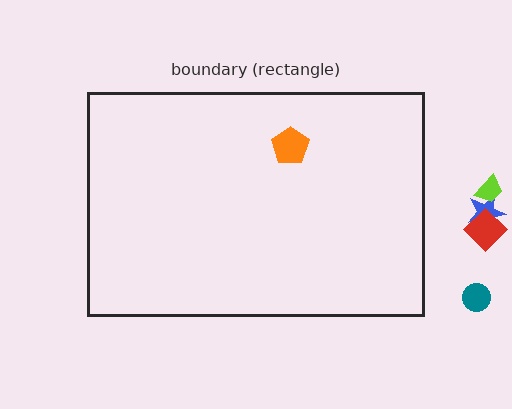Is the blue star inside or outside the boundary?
Outside.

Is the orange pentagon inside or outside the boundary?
Inside.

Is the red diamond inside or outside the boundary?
Outside.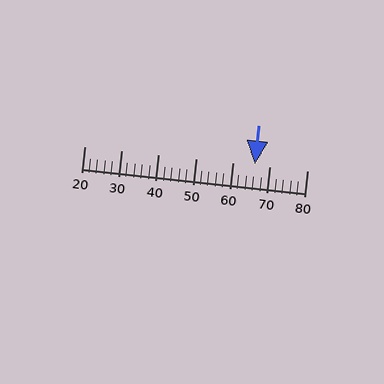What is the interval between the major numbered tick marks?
The major tick marks are spaced 10 units apart.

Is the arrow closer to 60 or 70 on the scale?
The arrow is closer to 70.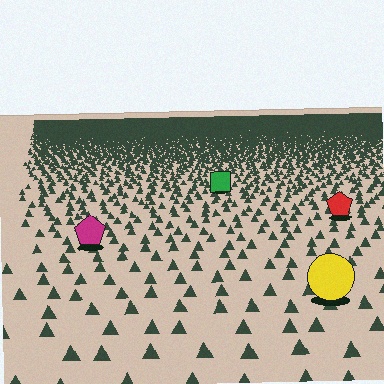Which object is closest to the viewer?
The yellow circle is closest. The texture marks near it are larger and more spread out.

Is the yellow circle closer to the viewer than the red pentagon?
Yes. The yellow circle is closer — you can tell from the texture gradient: the ground texture is coarser near it.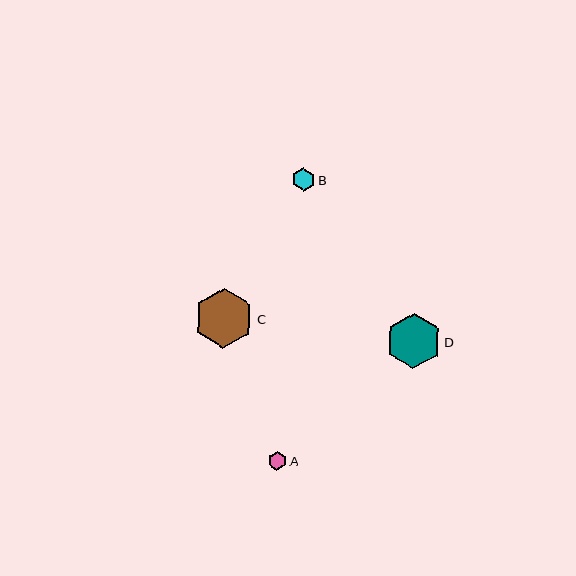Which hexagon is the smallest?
Hexagon A is the smallest with a size of approximately 18 pixels.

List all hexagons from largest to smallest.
From largest to smallest: C, D, B, A.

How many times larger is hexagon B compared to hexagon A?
Hexagon B is approximately 1.2 times the size of hexagon A.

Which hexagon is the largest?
Hexagon C is the largest with a size of approximately 60 pixels.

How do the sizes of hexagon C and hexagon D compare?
Hexagon C and hexagon D are approximately the same size.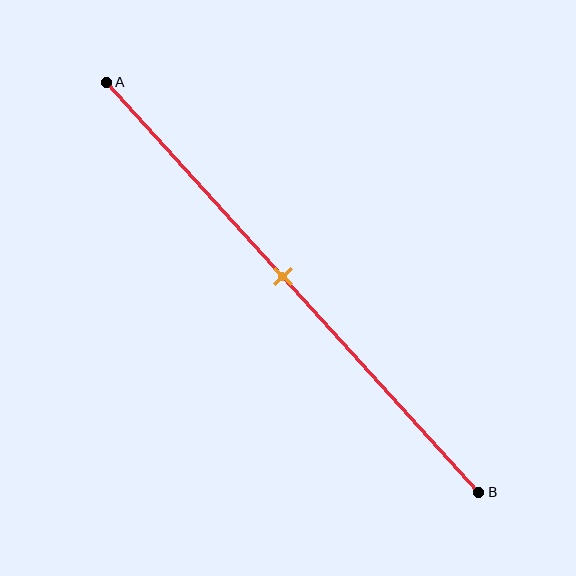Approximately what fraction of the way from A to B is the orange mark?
The orange mark is approximately 45% of the way from A to B.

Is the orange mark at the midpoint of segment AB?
Yes, the mark is approximately at the midpoint.